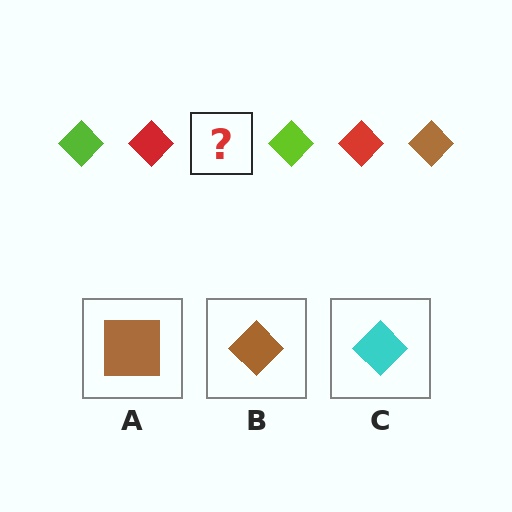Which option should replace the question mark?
Option B.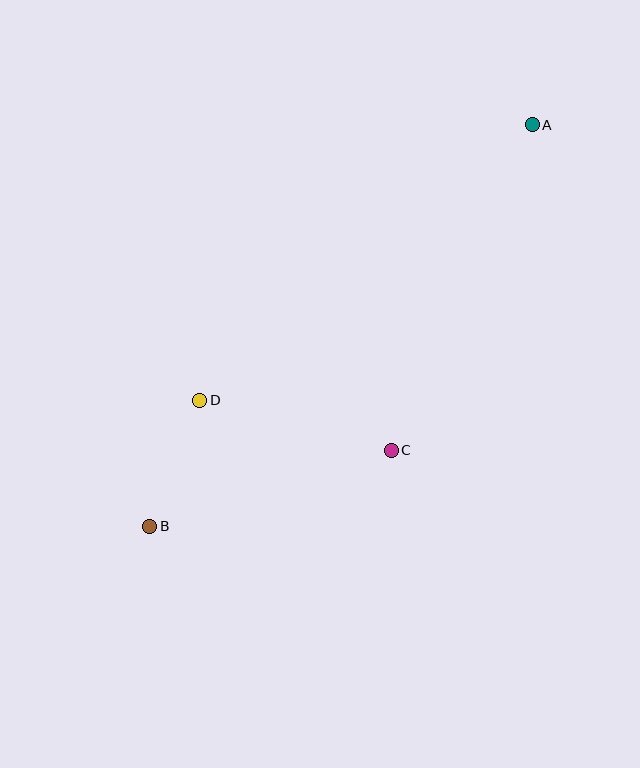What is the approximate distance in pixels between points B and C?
The distance between B and C is approximately 253 pixels.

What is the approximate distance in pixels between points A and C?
The distance between A and C is approximately 355 pixels.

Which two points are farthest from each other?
Points A and B are farthest from each other.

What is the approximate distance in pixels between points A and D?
The distance between A and D is approximately 432 pixels.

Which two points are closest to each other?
Points B and D are closest to each other.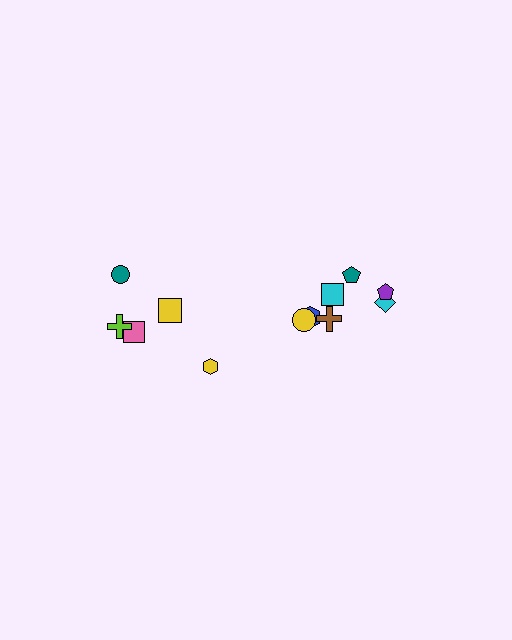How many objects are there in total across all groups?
There are 12 objects.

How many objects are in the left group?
There are 5 objects.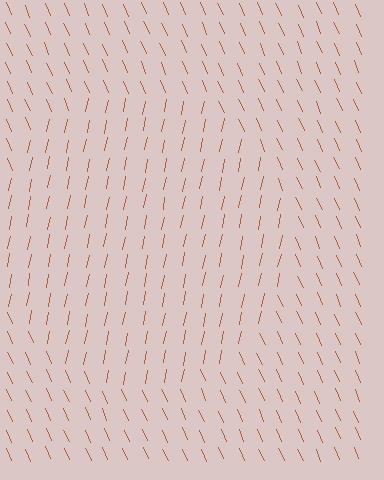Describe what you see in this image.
The image is filled with small brown line segments. A circle region in the image has lines oriented differently from the surrounding lines, creating a visible texture boundary.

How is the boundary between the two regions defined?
The boundary is defined purely by a change in line orientation (approximately 35 degrees difference). All lines are the same color and thickness.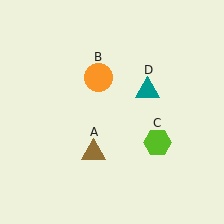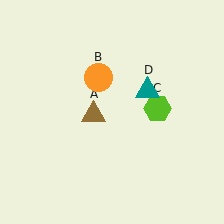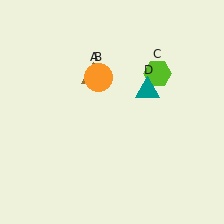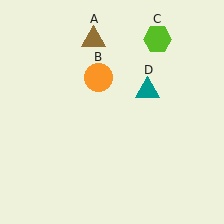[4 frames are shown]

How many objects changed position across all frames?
2 objects changed position: brown triangle (object A), lime hexagon (object C).